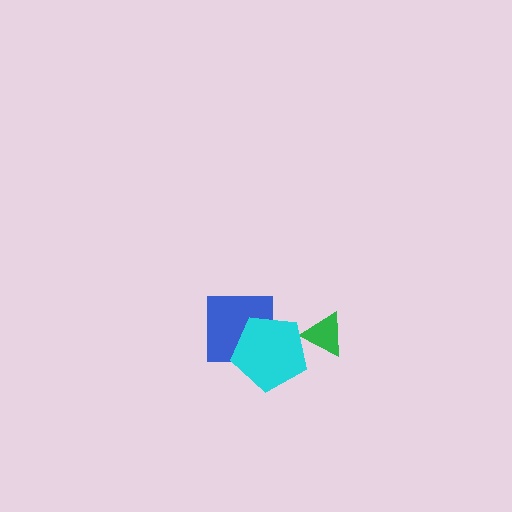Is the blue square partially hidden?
Yes, it is partially covered by another shape.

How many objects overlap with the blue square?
1 object overlaps with the blue square.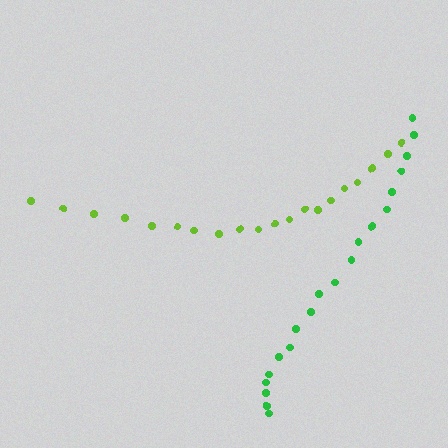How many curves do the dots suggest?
There are 2 distinct paths.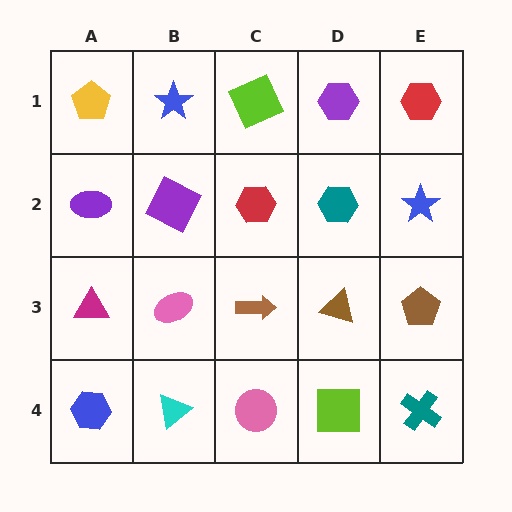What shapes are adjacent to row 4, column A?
A magenta triangle (row 3, column A), a cyan triangle (row 4, column B).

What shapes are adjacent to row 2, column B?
A blue star (row 1, column B), a pink ellipse (row 3, column B), a purple ellipse (row 2, column A), a red hexagon (row 2, column C).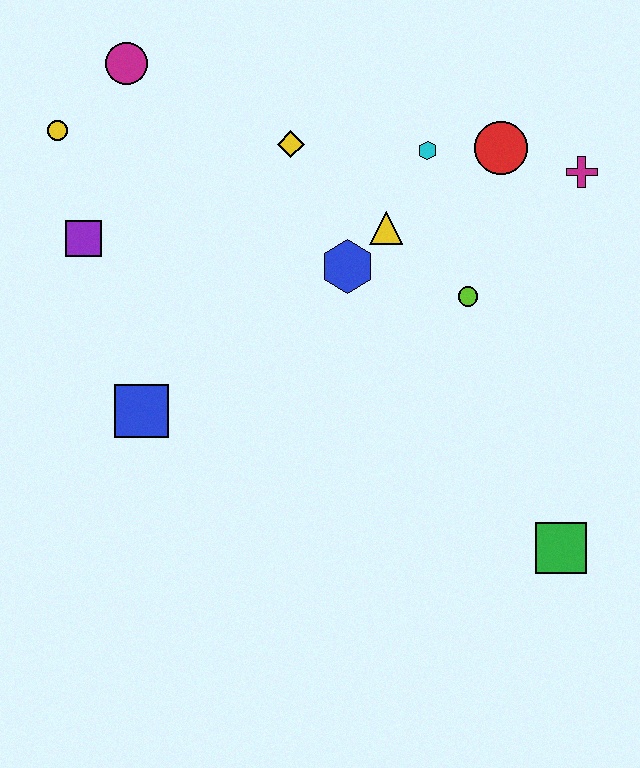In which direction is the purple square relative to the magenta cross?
The purple square is to the left of the magenta cross.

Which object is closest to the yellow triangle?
The blue hexagon is closest to the yellow triangle.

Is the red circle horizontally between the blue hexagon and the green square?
Yes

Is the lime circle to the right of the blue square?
Yes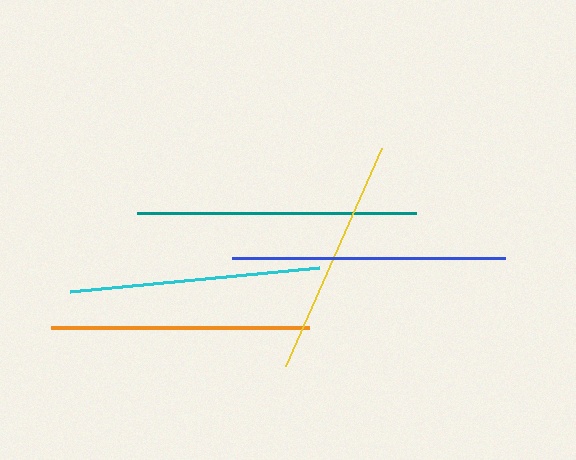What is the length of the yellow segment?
The yellow segment is approximately 238 pixels long.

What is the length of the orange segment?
The orange segment is approximately 258 pixels long.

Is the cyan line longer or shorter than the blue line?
The blue line is longer than the cyan line.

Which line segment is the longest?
The teal line is the longest at approximately 279 pixels.